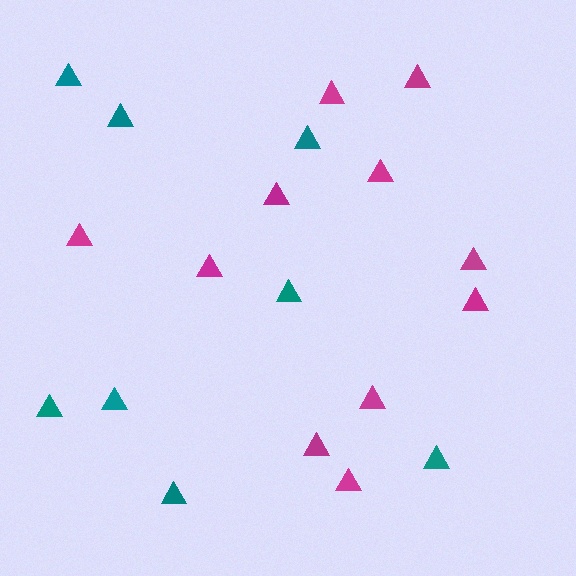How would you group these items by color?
There are 2 groups: one group of teal triangles (8) and one group of magenta triangles (11).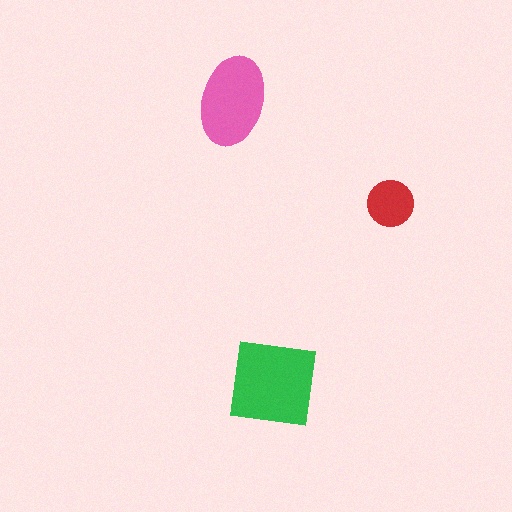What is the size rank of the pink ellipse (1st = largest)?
2nd.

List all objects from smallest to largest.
The red circle, the pink ellipse, the green square.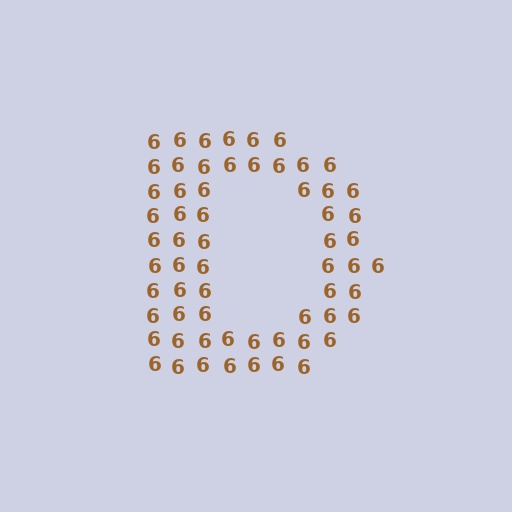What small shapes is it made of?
It is made of small digit 6's.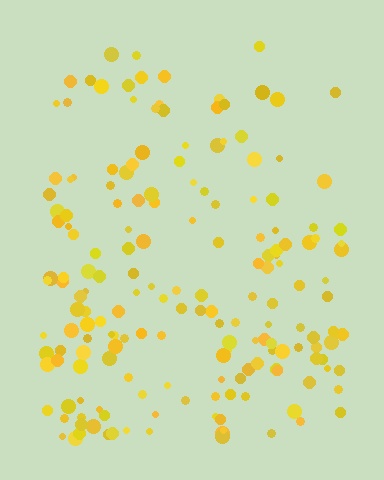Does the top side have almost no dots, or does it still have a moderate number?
Still a moderate number, just noticeably fewer than the bottom.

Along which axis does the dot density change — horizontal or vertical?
Vertical.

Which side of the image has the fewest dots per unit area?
The top.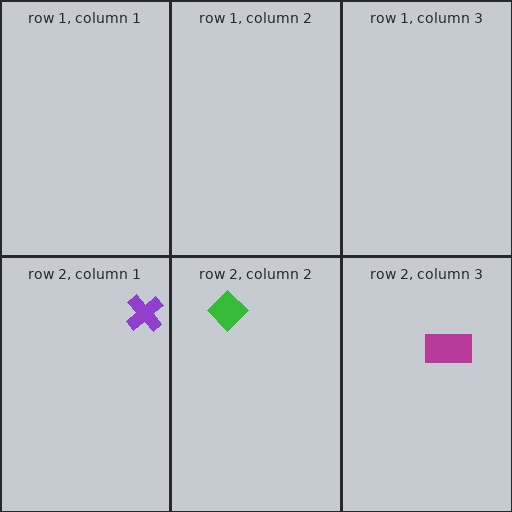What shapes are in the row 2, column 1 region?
The purple cross.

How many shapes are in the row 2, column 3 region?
1.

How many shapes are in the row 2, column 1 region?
1.